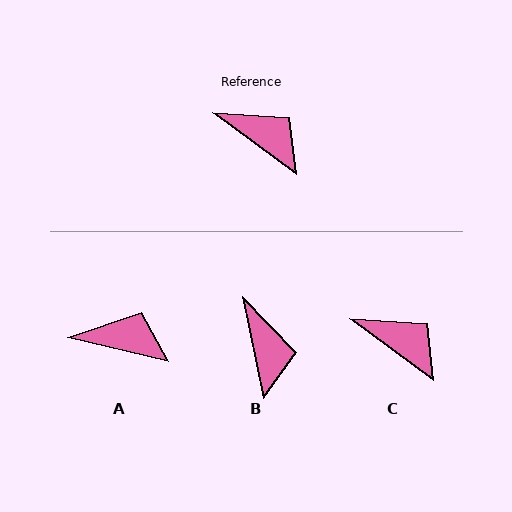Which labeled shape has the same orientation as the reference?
C.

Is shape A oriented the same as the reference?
No, it is off by about 23 degrees.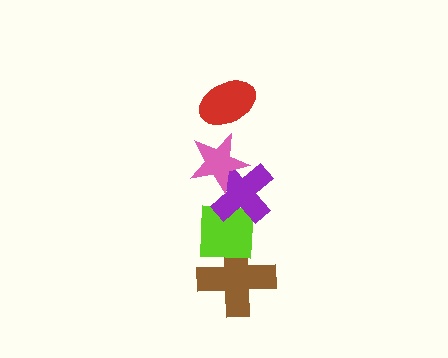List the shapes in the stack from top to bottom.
From top to bottom: the red ellipse, the pink star, the purple cross, the lime square, the brown cross.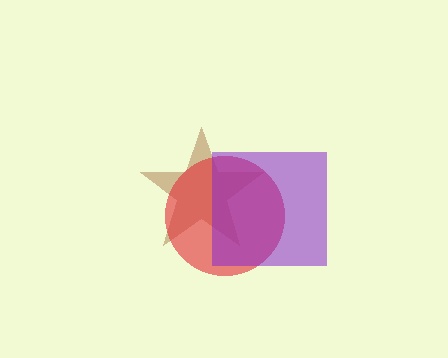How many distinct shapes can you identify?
There are 3 distinct shapes: a brown star, a red circle, a purple square.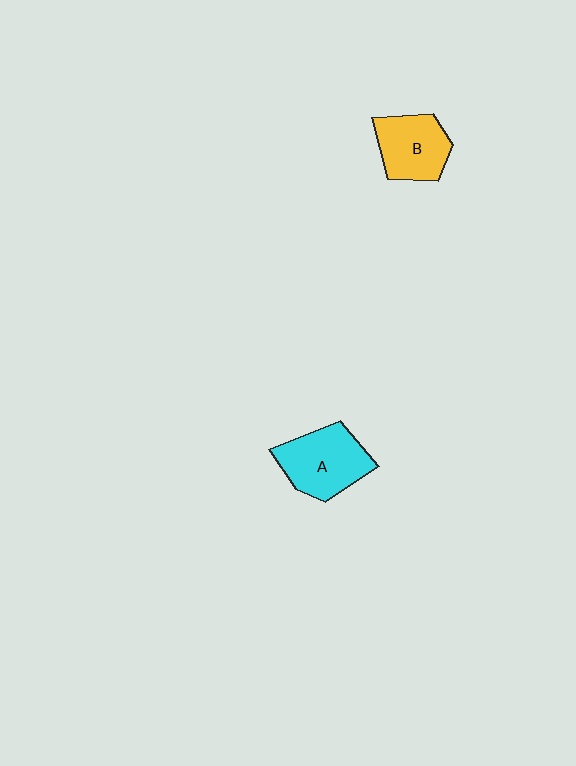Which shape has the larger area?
Shape A (cyan).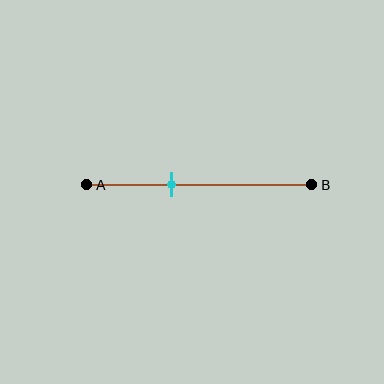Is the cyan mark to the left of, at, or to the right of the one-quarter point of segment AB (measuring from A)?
The cyan mark is to the right of the one-quarter point of segment AB.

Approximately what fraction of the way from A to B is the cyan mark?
The cyan mark is approximately 40% of the way from A to B.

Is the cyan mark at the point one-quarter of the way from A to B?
No, the mark is at about 40% from A, not at the 25% one-quarter point.